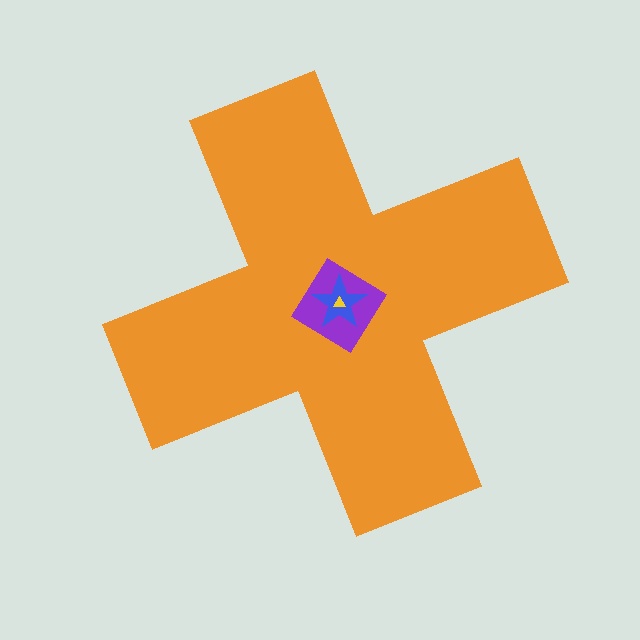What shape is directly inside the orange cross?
The purple diamond.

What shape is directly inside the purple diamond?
The blue star.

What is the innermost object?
The yellow triangle.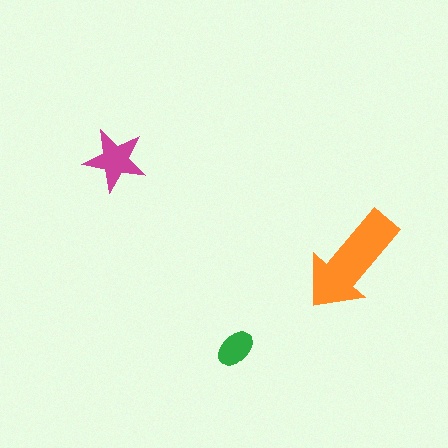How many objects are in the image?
There are 3 objects in the image.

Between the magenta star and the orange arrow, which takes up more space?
The orange arrow.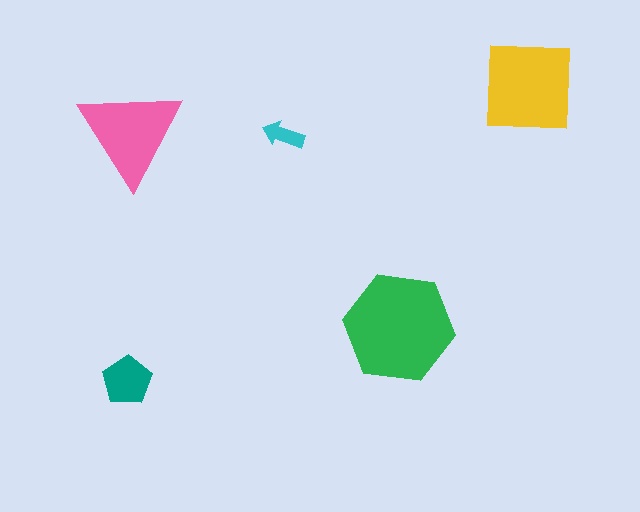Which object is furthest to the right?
The yellow square is rightmost.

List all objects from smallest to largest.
The cyan arrow, the teal pentagon, the pink triangle, the yellow square, the green hexagon.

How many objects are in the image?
There are 5 objects in the image.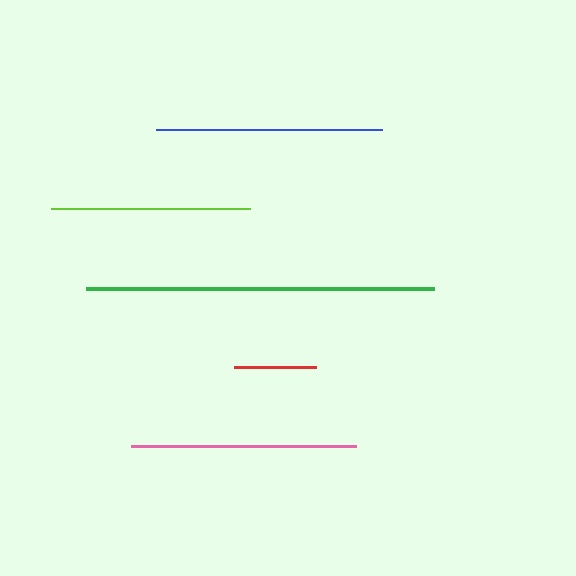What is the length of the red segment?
The red segment is approximately 82 pixels long.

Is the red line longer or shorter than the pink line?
The pink line is longer than the red line.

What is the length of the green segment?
The green segment is approximately 348 pixels long.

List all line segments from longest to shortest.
From longest to shortest: green, blue, pink, lime, red.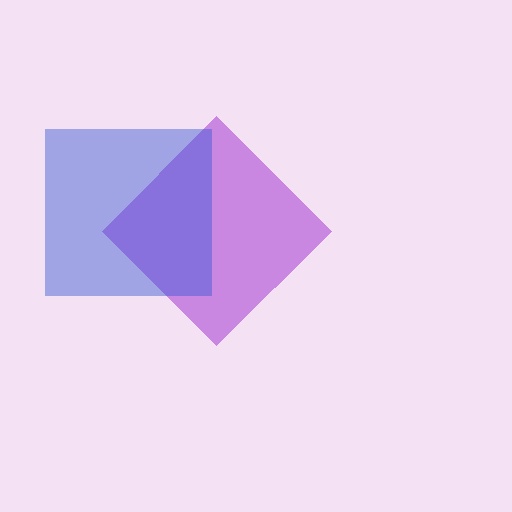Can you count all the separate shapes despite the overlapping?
Yes, there are 2 separate shapes.